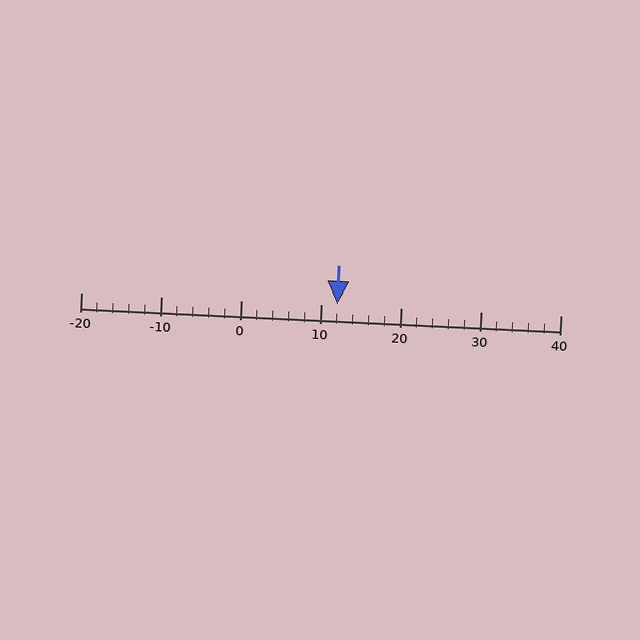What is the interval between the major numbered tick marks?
The major tick marks are spaced 10 units apart.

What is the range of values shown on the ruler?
The ruler shows values from -20 to 40.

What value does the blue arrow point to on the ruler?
The blue arrow points to approximately 12.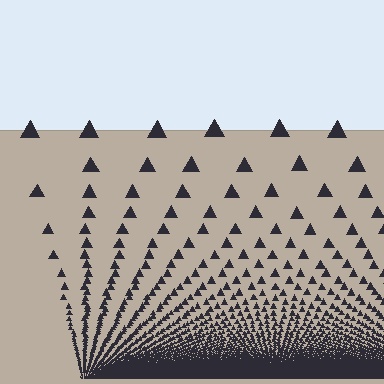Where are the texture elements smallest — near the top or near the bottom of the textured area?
Near the bottom.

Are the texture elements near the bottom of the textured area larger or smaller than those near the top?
Smaller. The gradient is inverted — elements near the bottom are smaller and denser.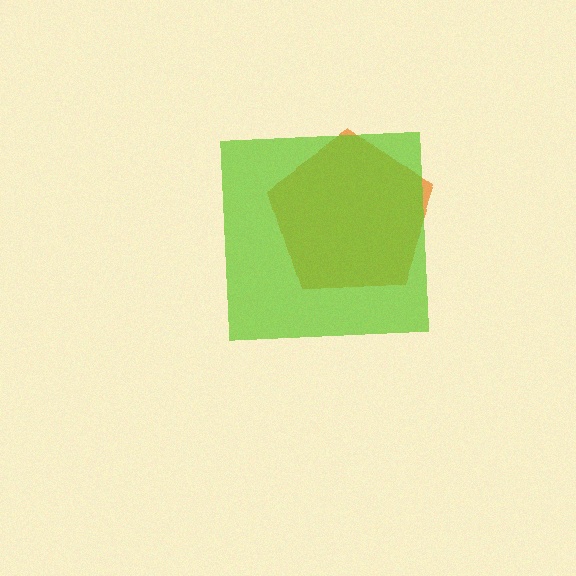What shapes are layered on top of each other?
The layered shapes are: an orange pentagon, a lime square.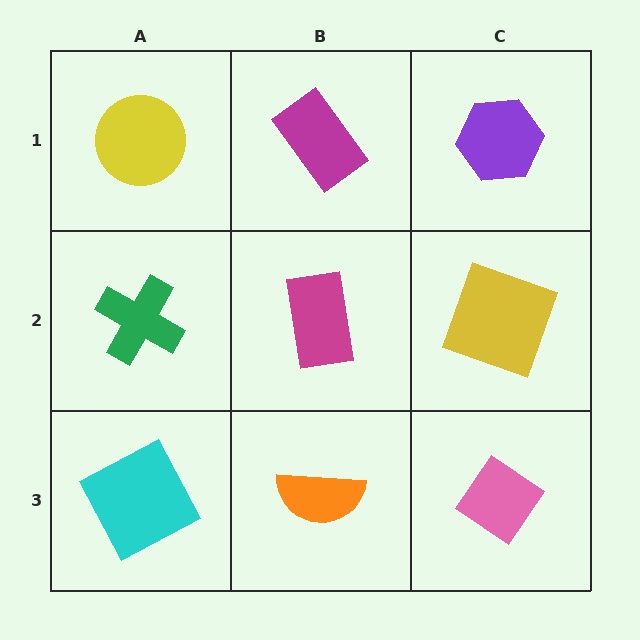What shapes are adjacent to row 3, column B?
A magenta rectangle (row 2, column B), a cyan square (row 3, column A), a pink diamond (row 3, column C).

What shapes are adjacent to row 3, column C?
A yellow square (row 2, column C), an orange semicircle (row 3, column B).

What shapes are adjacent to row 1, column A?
A green cross (row 2, column A), a magenta rectangle (row 1, column B).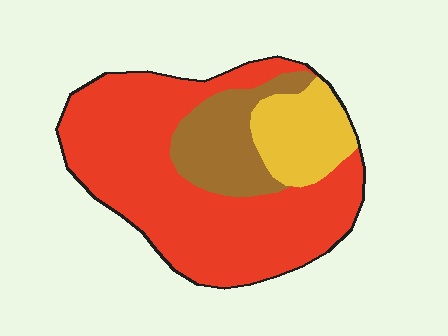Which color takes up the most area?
Red, at roughly 65%.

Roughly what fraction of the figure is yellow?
Yellow takes up about one sixth (1/6) of the figure.